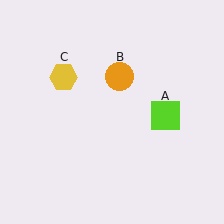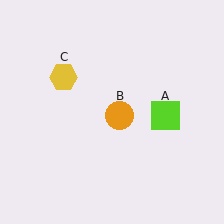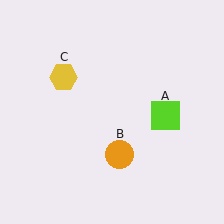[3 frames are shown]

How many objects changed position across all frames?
1 object changed position: orange circle (object B).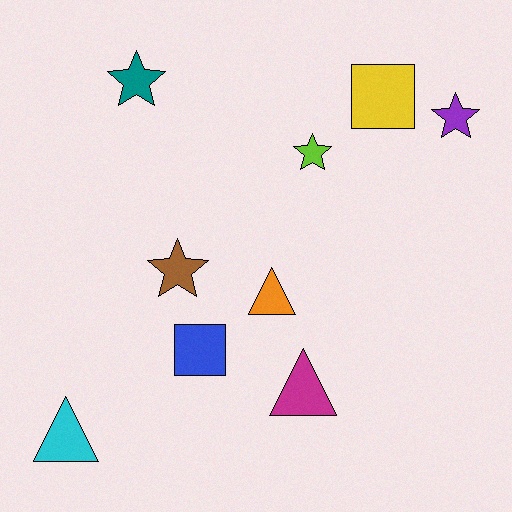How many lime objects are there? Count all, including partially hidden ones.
There is 1 lime object.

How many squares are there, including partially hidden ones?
There are 2 squares.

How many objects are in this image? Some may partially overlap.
There are 9 objects.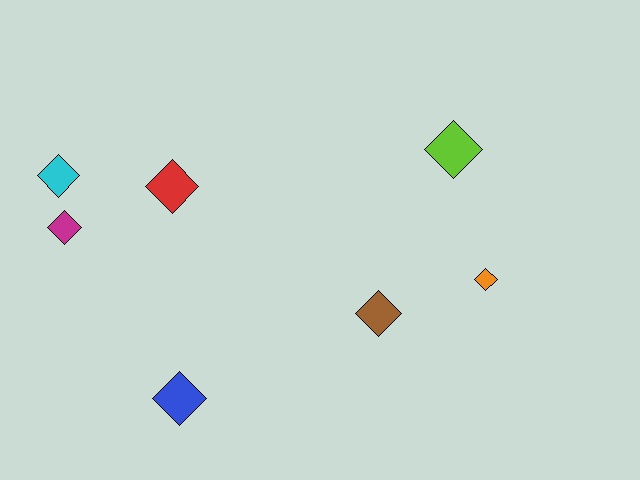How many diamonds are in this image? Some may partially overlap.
There are 7 diamonds.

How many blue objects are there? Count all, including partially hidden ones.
There is 1 blue object.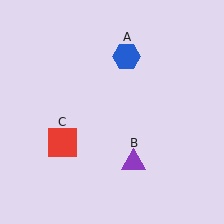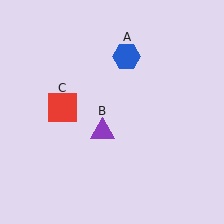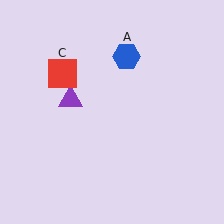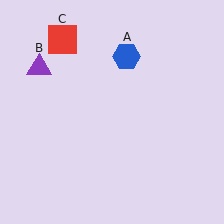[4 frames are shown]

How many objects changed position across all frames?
2 objects changed position: purple triangle (object B), red square (object C).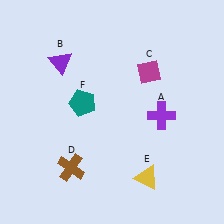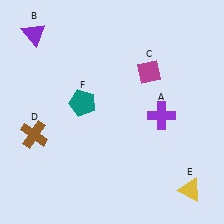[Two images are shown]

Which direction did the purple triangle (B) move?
The purple triangle (B) moved up.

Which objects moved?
The objects that moved are: the purple triangle (B), the brown cross (D), the yellow triangle (E).